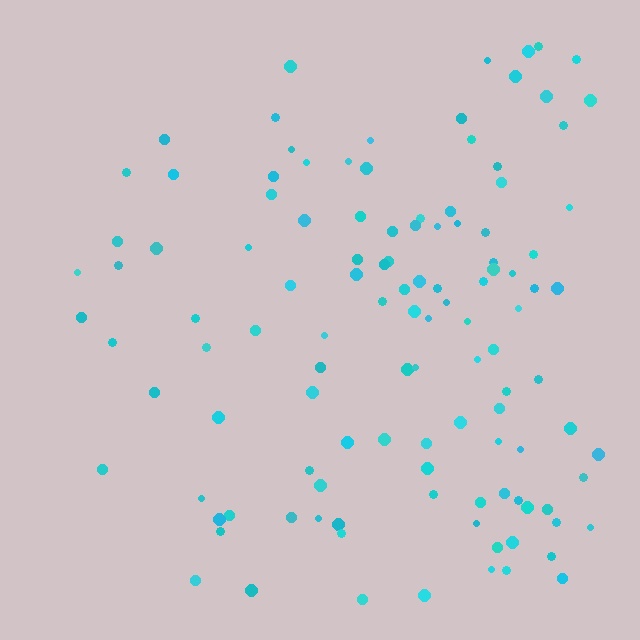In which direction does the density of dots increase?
From left to right, with the right side densest.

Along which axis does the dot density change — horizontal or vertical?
Horizontal.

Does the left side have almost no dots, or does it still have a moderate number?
Still a moderate number, just noticeably fewer than the right.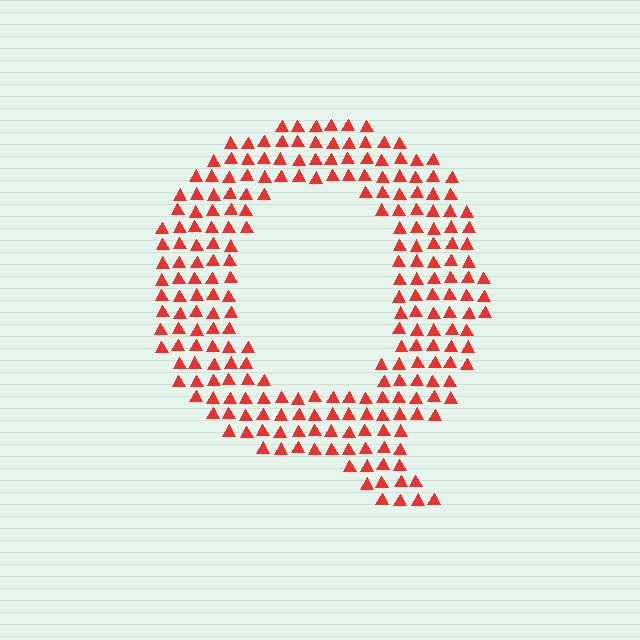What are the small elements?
The small elements are triangles.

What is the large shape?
The large shape is the letter Q.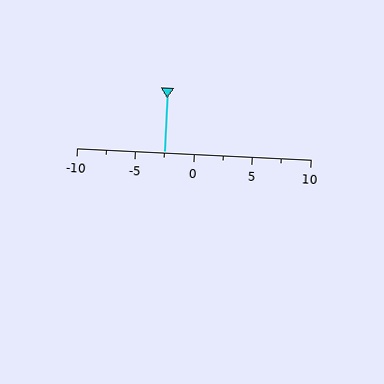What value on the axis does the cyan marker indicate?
The marker indicates approximately -2.5.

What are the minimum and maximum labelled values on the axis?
The axis runs from -10 to 10.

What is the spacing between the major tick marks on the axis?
The major ticks are spaced 5 apart.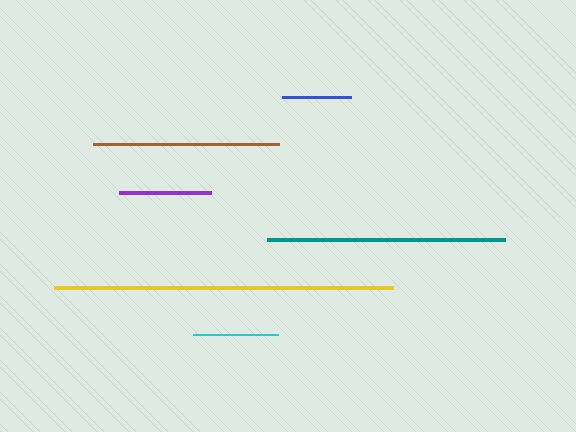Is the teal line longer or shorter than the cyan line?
The teal line is longer than the cyan line.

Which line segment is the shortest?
The blue line is the shortest at approximately 69 pixels.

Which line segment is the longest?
The yellow line is the longest at approximately 339 pixels.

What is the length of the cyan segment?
The cyan segment is approximately 85 pixels long.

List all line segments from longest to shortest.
From longest to shortest: yellow, teal, brown, purple, cyan, blue.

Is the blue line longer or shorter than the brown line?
The brown line is longer than the blue line.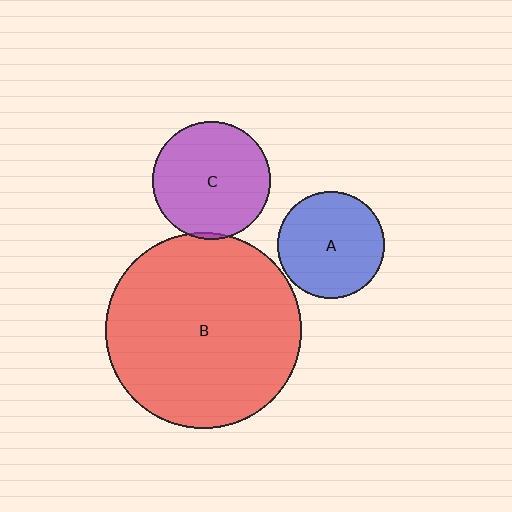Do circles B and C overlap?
Yes.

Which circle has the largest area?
Circle B (red).